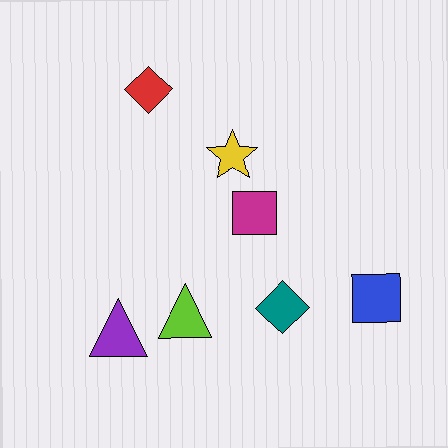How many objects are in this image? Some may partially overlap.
There are 7 objects.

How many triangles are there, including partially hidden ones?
There are 2 triangles.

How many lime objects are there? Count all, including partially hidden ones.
There is 1 lime object.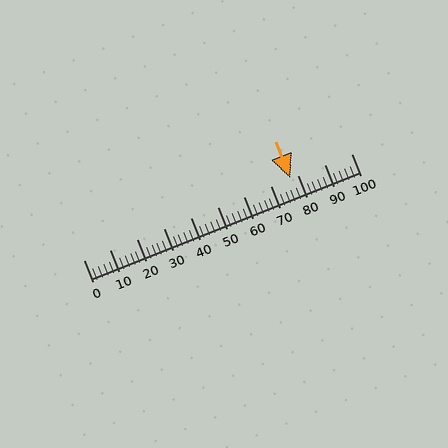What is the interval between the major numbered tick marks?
The major tick marks are spaced 10 units apart.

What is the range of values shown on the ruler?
The ruler shows values from 0 to 100.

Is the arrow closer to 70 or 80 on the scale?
The arrow is closer to 80.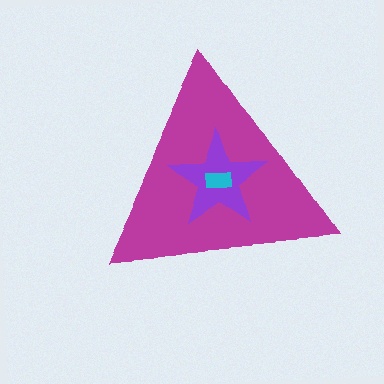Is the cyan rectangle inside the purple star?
Yes.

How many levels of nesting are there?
3.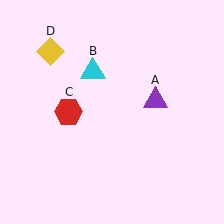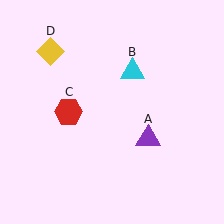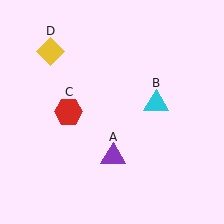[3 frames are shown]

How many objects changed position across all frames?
2 objects changed position: purple triangle (object A), cyan triangle (object B).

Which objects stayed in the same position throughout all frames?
Red hexagon (object C) and yellow diamond (object D) remained stationary.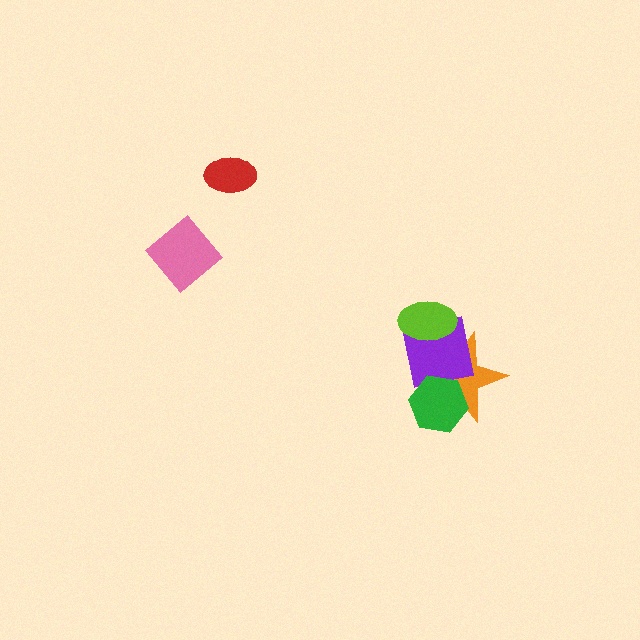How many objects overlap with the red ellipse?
0 objects overlap with the red ellipse.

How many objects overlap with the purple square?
3 objects overlap with the purple square.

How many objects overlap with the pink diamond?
0 objects overlap with the pink diamond.